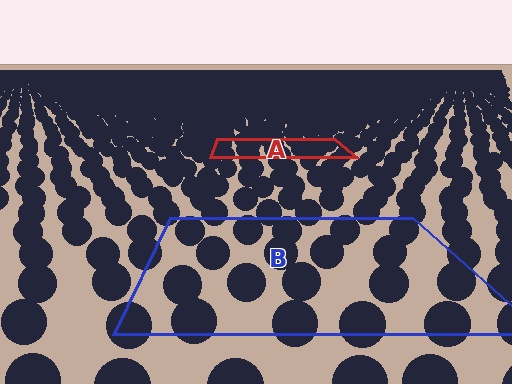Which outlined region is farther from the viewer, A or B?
Region A is farther from the viewer — the texture elements inside it appear smaller and more densely packed.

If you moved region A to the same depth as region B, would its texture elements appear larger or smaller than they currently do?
They would appear larger. At a closer depth, the same texture elements are projected at a bigger on-screen size.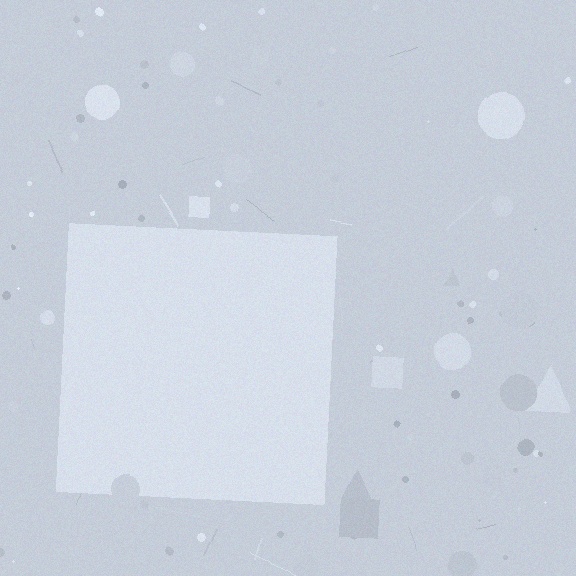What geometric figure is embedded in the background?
A square is embedded in the background.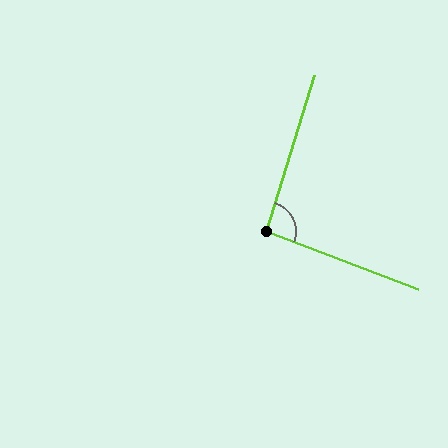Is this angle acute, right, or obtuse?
It is approximately a right angle.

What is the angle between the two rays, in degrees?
Approximately 94 degrees.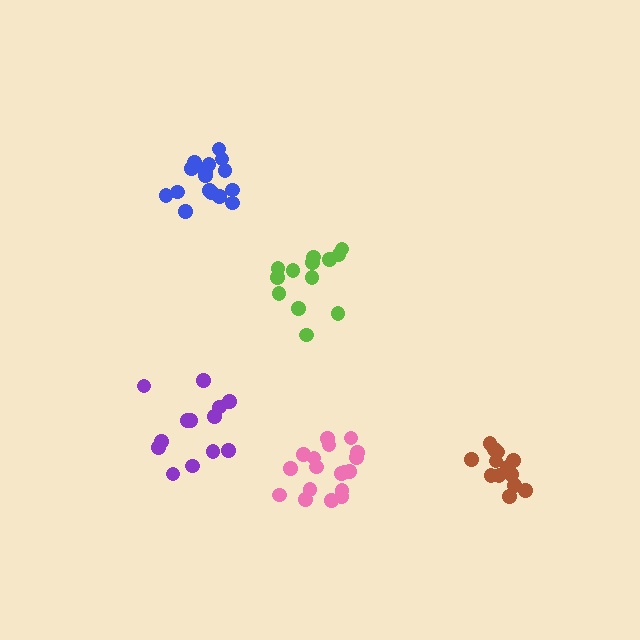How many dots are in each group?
Group 1: 18 dots, Group 2: 14 dots, Group 3: 16 dots, Group 4: 13 dots, Group 5: 13 dots (74 total).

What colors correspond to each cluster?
The clusters are colored: pink, lime, blue, brown, purple.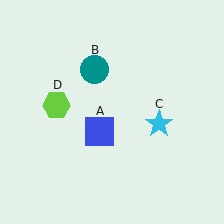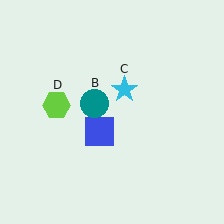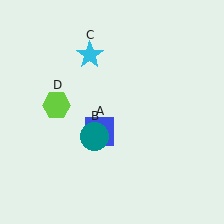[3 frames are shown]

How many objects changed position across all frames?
2 objects changed position: teal circle (object B), cyan star (object C).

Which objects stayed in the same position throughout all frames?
Blue square (object A) and lime hexagon (object D) remained stationary.